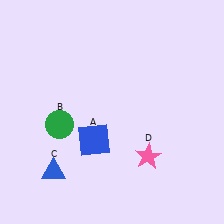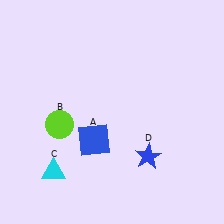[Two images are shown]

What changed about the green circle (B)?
In Image 1, B is green. In Image 2, it changed to lime.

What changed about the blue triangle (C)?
In Image 1, C is blue. In Image 2, it changed to cyan.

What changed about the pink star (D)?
In Image 1, D is pink. In Image 2, it changed to blue.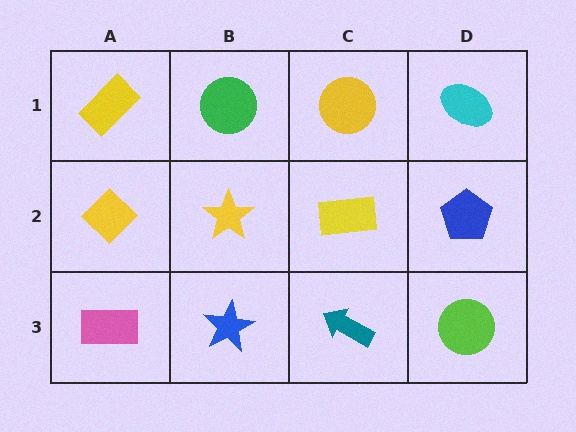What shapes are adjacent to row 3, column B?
A yellow star (row 2, column B), a pink rectangle (row 3, column A), a teal arrow (row 3, column C).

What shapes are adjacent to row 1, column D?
A blue pentagon (row 2, column D), a yellow circle (row 1, column C).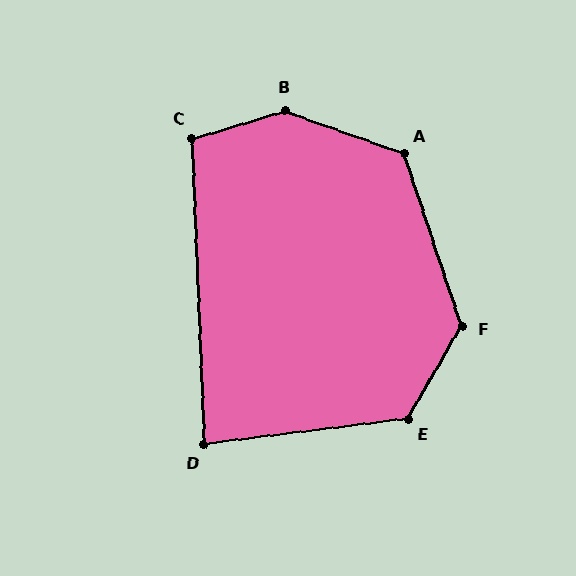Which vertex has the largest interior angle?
B, at approximately 143 degrees.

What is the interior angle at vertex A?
Approximately 128 degrees (obtuse).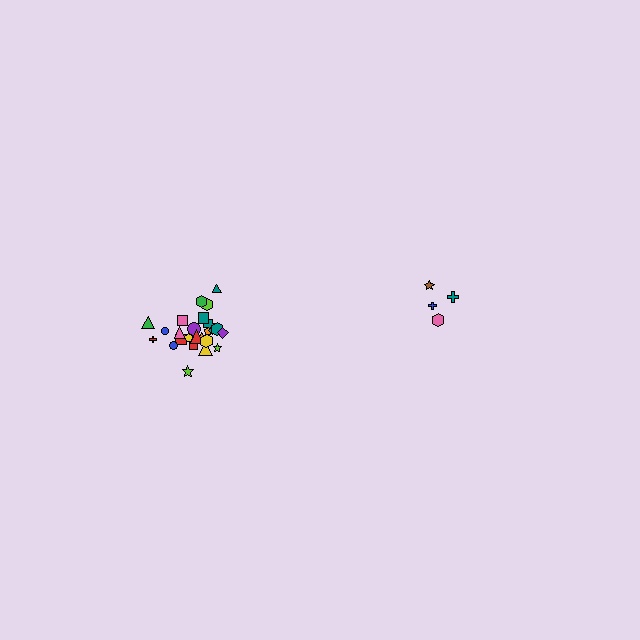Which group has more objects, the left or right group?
The left group.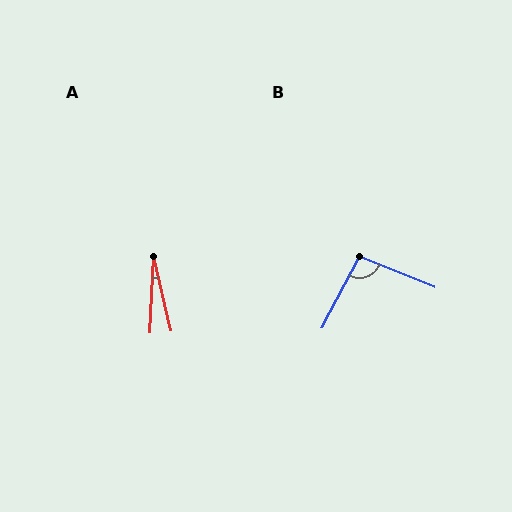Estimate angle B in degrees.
Approximately 96 degrees.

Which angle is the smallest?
A, at approximately 16 degrees.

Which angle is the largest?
B, at approximately 96 degrees.